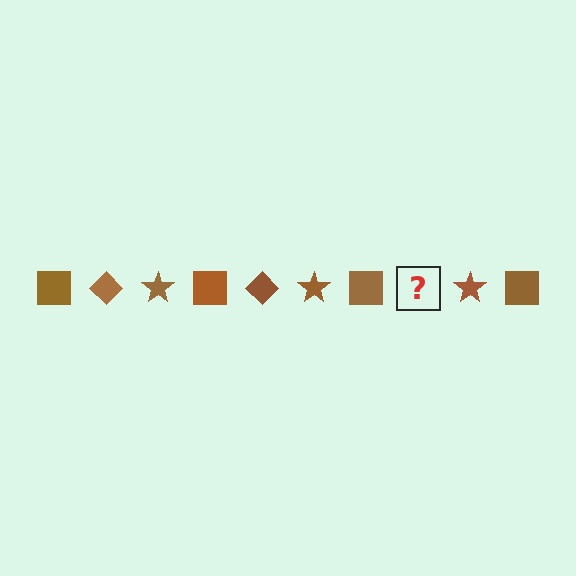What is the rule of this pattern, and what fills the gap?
The rule is that the pattern cycles through square, diamond, star shapes in brown. The gap should be filled with a brown diamond.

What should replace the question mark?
The question mark should be replaced with a brown diamond.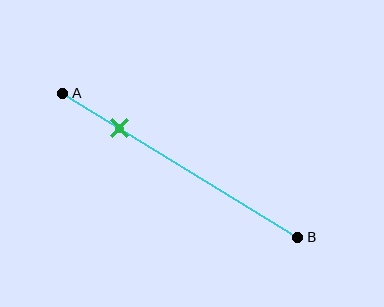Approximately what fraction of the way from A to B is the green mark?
The green mark is approximately 25% of the way from A to B.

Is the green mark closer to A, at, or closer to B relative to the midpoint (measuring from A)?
The green mark is closer to point A than the midpoint of segment AB.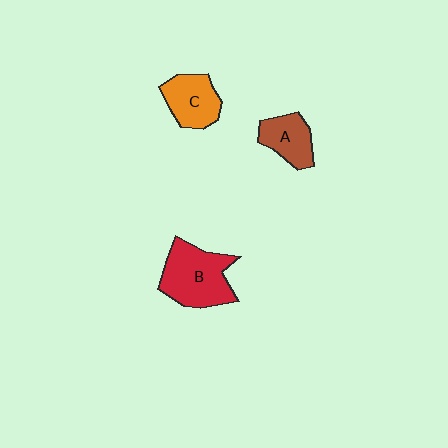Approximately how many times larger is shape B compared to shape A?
Approximately 1.7 times.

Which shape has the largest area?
Shape B (red).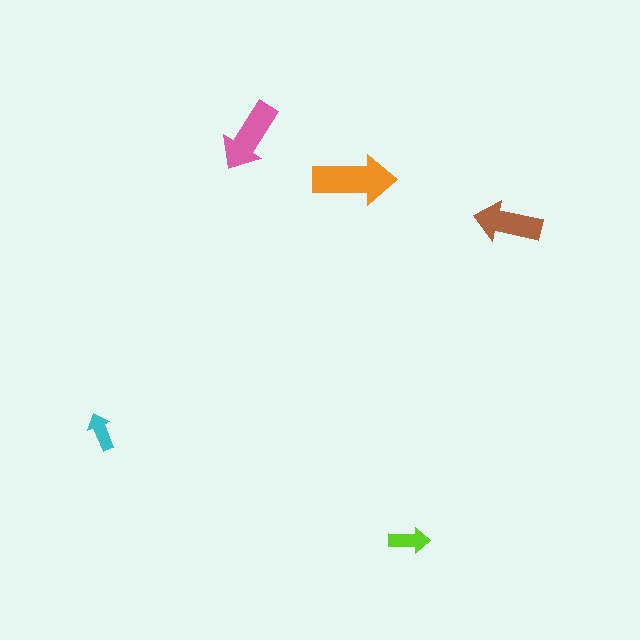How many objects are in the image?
There are 5 objects in the image.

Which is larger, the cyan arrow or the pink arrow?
The pink one.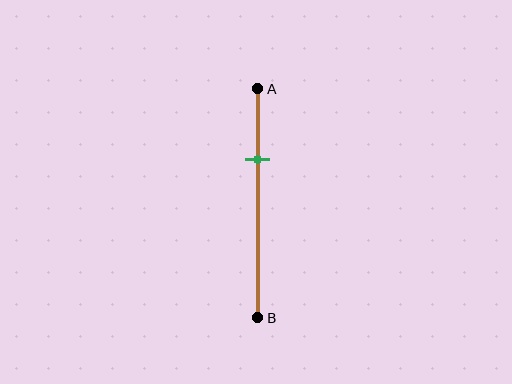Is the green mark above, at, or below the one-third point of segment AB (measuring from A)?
The green mark is approximately at the one-third point of segment AB.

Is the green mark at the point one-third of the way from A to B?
Yes, the mark is approximately at the one-third point.